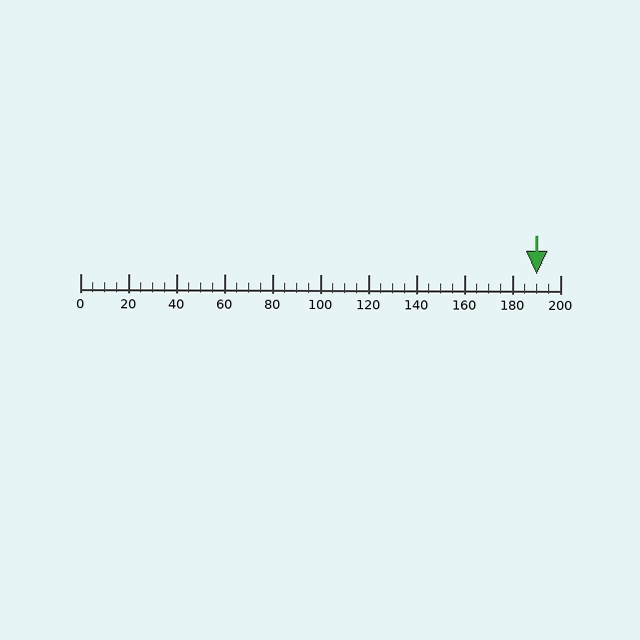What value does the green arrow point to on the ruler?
The green arrow points to approximately 190.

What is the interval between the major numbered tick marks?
The major tick marks are spaced 20 units apart.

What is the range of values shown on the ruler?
The ruler shows values from 0 to 200.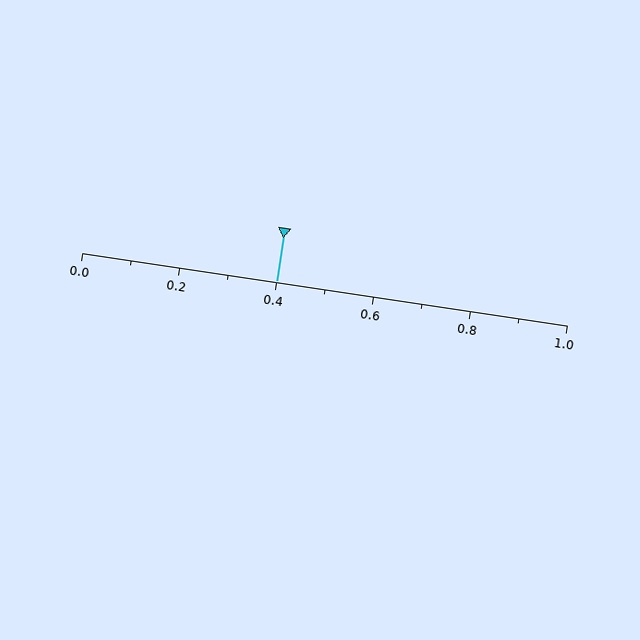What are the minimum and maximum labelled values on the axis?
The axis runs from 0.0 to 1.0.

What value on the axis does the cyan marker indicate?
The marker indicates approximately 0.4.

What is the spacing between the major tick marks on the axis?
The major ticks are spaced 0.2 apart.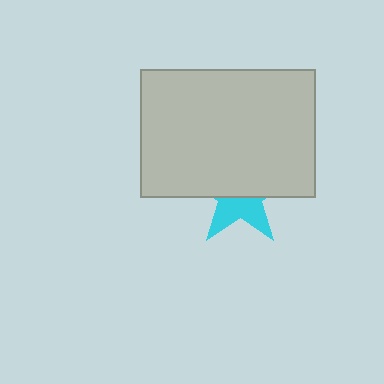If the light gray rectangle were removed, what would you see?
You would see the complete cyan star.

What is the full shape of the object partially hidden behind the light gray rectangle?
The partially hidden object is a cyan star.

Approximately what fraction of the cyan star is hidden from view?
Roughly 59% of the cyan star is hidden behind the light gray rectangle.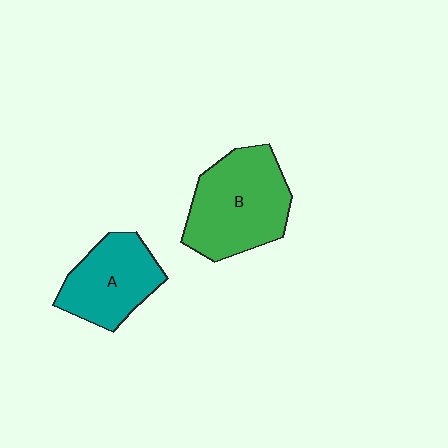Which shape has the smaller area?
Shape A (teal).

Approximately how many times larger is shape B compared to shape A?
Approximately 1.3 times.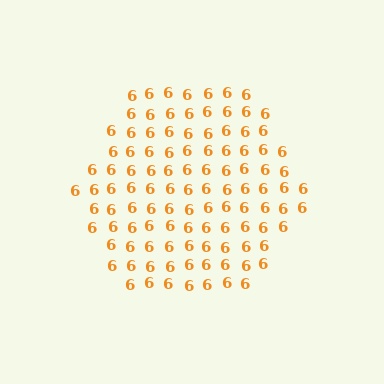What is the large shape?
The large shape is a hexagon.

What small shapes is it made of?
It is made of small digit 6's.